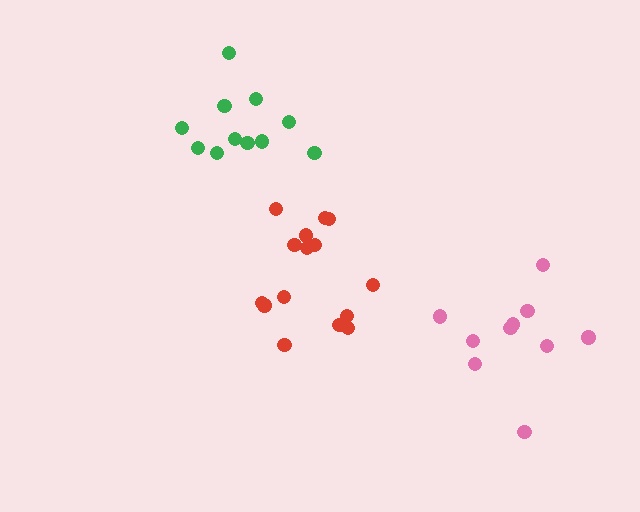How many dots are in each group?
Group 1: 11 dots, Group 2: 10 dots, Group 3: 15 dots (36 total).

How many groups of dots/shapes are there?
There are 3 groups.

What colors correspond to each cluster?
The clusters are colored: green, pink, red.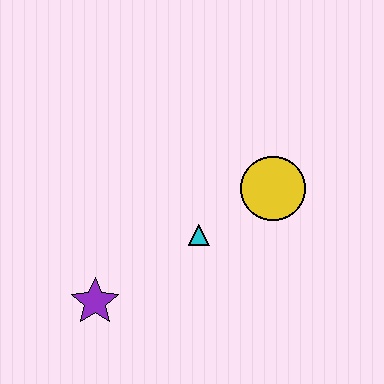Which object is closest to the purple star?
The cyan triangle is closest to the purple star.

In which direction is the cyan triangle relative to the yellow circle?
The cyan triangle is to the left of the yellow circle.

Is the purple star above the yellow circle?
No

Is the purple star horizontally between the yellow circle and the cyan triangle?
No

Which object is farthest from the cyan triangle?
The purple star is farthest from the cyan triangle.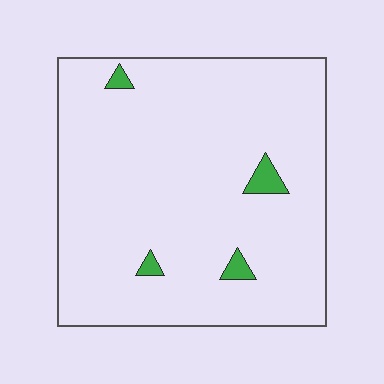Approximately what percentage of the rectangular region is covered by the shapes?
Approximately 5%.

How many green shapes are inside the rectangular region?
4.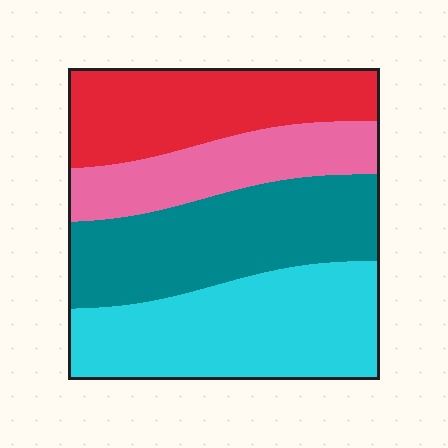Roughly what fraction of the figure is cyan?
Cyan takes up about one third (1/3) of the figure.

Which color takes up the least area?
Pink, at roughly 15%.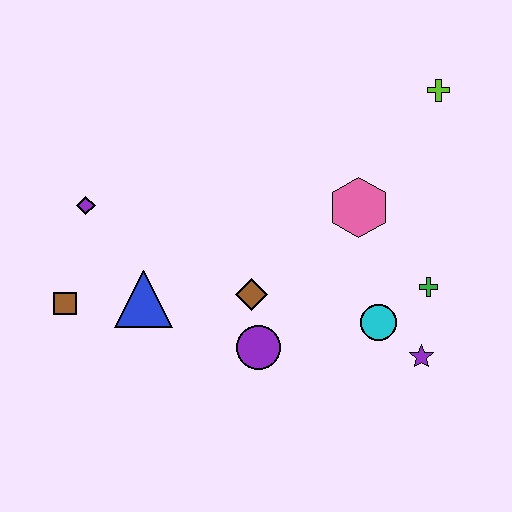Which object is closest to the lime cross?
The pink hexagon is closest to the lime cross.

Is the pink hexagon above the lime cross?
No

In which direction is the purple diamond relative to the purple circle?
The purple diamond is to the left of the purple circle.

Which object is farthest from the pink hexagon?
The brown square is farthest from the pink hexagon.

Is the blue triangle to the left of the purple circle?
Yes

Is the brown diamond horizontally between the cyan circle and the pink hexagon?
No